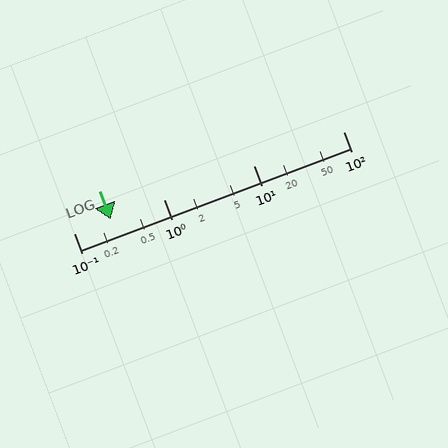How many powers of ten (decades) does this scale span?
The scale spans 3 decades, from 0.1 to 100.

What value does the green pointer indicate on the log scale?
The pointer indicates approximately 0.26.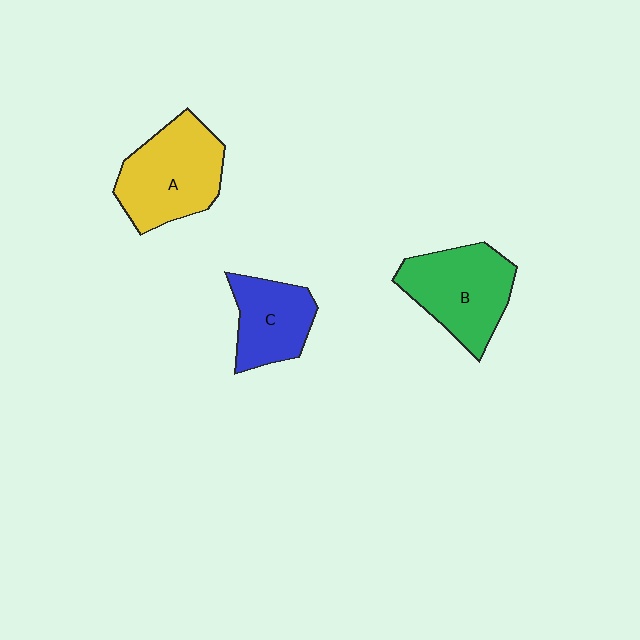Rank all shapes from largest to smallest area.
From largest to smallest: A (yellow), B (green), C (blue).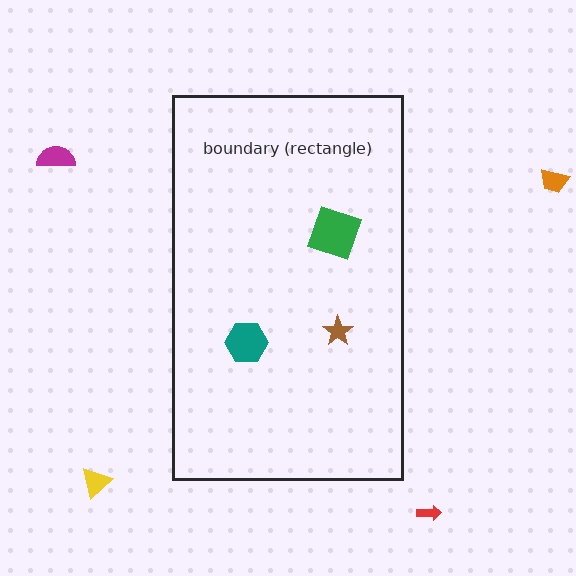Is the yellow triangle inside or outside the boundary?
Outside.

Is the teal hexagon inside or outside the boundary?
Inside.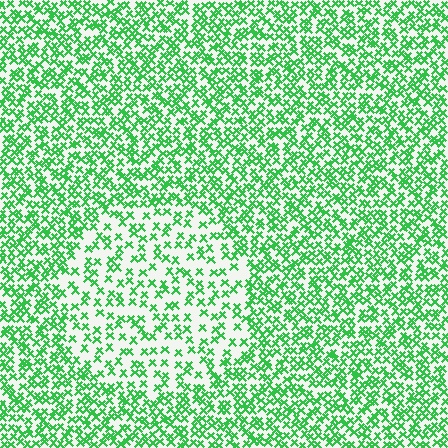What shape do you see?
I see a circle.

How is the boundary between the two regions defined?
The boundary is defined by a change in element density (approximately 1.9x ratio). All elements are the same color, size, and shape.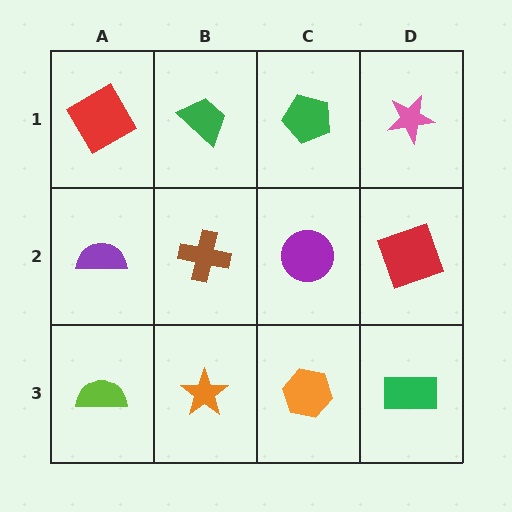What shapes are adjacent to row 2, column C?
A green pentagon (row 1, column C), an orange hexagon (row 3, column C), a brown cross (row 2, column B), a red square (row 2, column D).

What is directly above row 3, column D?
A red square.